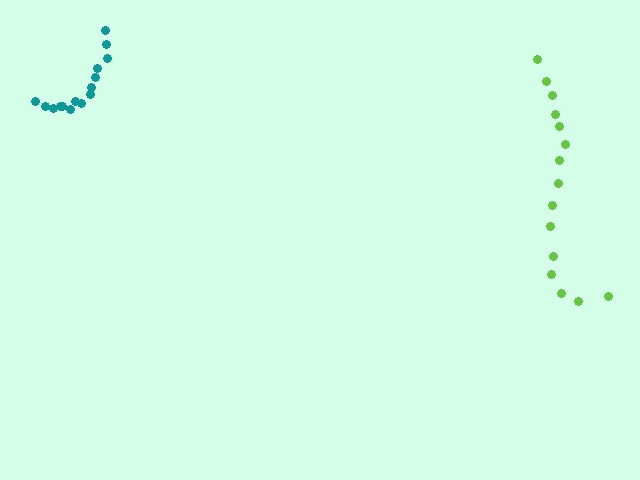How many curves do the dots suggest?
There are 2 distinct paths.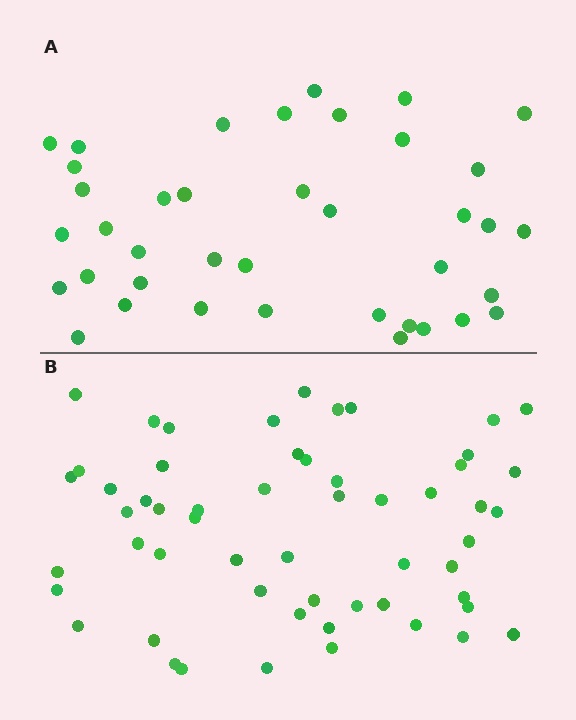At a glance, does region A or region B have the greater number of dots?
Region B (the bottom region) has more dots.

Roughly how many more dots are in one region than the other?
Region B has approximately 15 more dots than region A.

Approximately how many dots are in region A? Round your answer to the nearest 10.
About 40 dots. (The exact count is 39, which rounds to 40.)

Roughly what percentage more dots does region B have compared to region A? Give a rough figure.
About 45% more.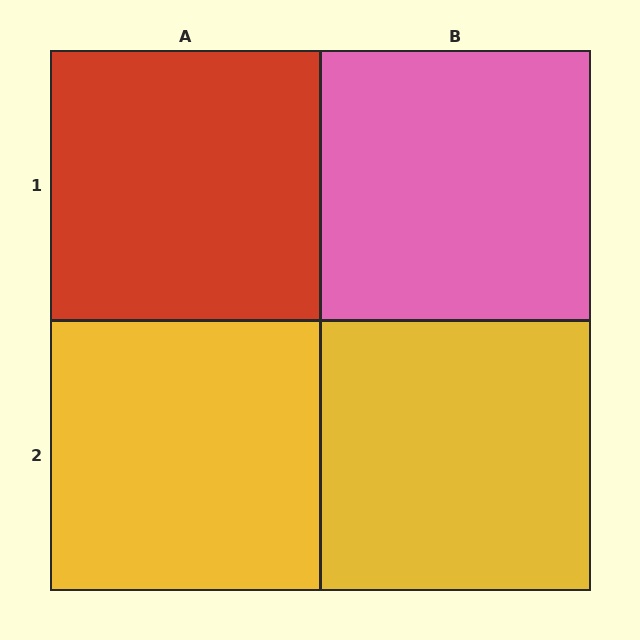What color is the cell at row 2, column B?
Yellow.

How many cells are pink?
1 cell is pink.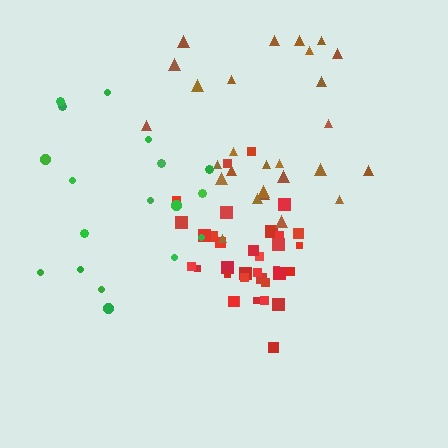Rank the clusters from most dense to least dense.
red, brown, green.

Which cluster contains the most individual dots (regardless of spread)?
Red (34).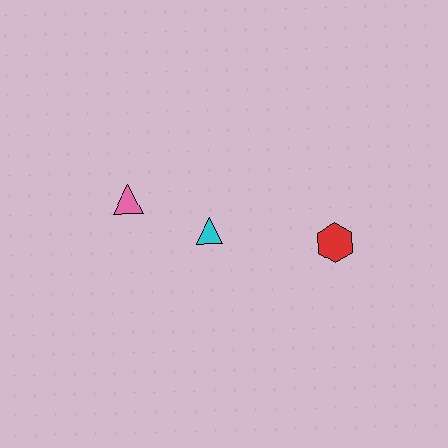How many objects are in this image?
There are 3 objects.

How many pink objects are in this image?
There is 1 pink object.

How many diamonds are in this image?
There are no diamonds.